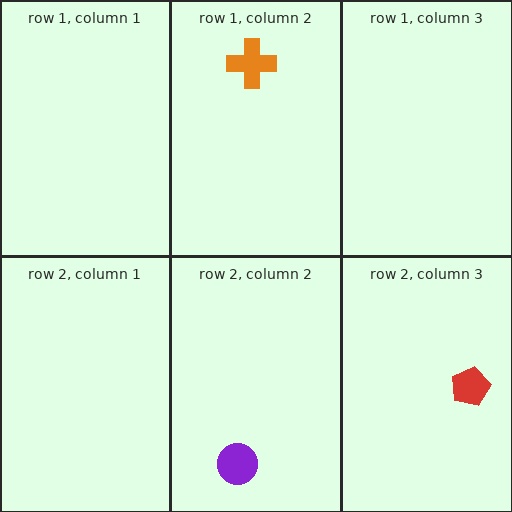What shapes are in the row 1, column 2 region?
The orange cross.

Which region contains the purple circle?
The row 2, column 2 region.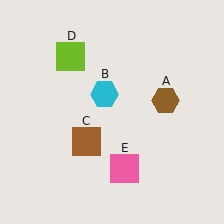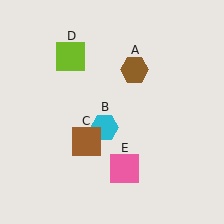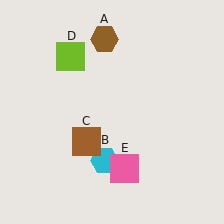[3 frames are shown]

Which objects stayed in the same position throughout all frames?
Brown square (object C) and lime square (object D) and pink square (object E) remained stationary.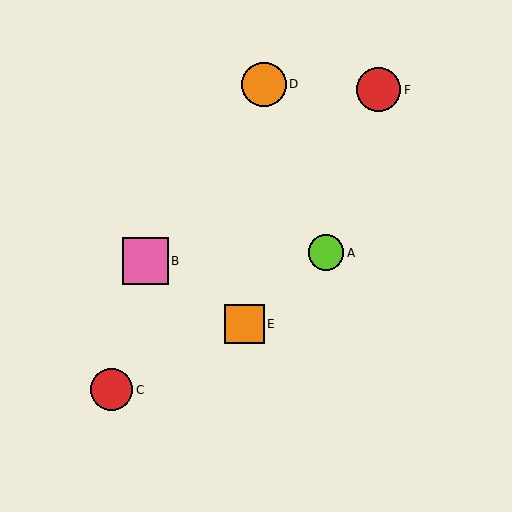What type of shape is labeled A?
Shape A is a lime circle.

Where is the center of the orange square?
The center of the orange square is at (244, 324).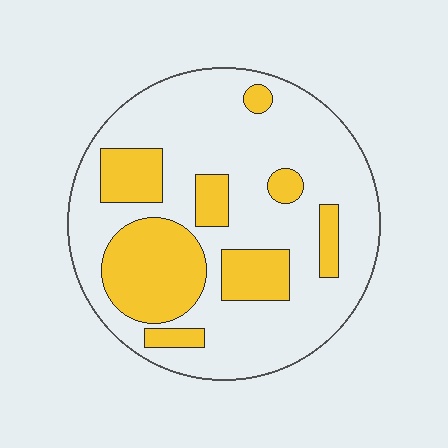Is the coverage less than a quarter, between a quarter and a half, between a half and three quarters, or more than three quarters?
Between a quarter and a half.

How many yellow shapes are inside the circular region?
8.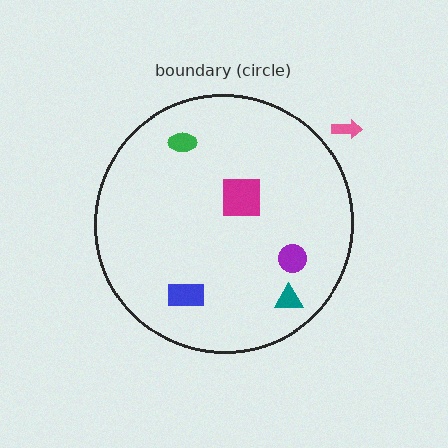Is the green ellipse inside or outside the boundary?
Inside.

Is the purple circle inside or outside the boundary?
Inside.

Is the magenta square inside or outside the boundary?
Inside.